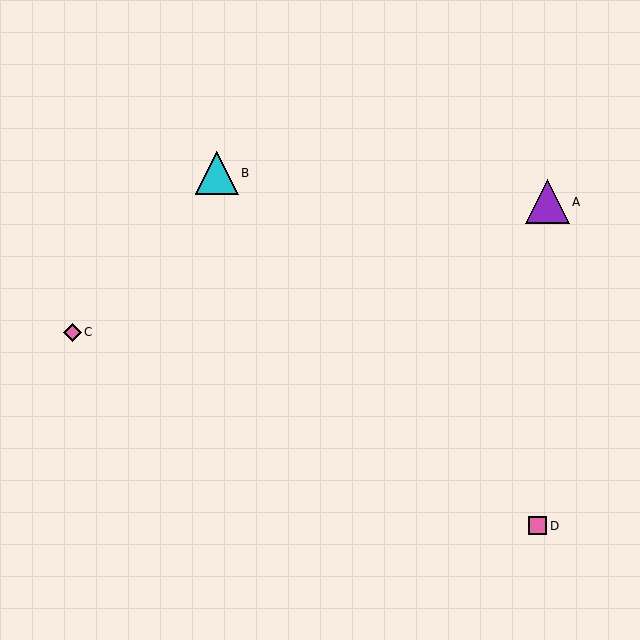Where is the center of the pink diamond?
The center of the pink diamond is at (73, 332).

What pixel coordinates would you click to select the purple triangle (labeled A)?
Click at (547, 202) to select the purple triangle A.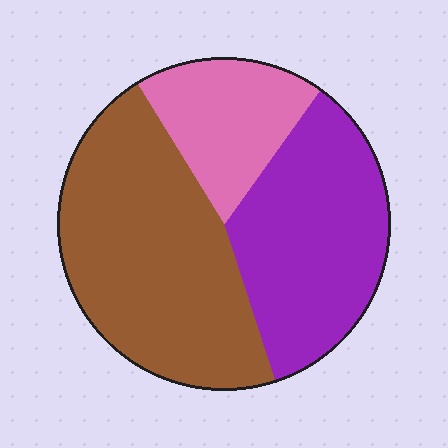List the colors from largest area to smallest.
From largest to smallest: brown, purple, pink.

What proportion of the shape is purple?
Purple covers roughly 35% of the shape.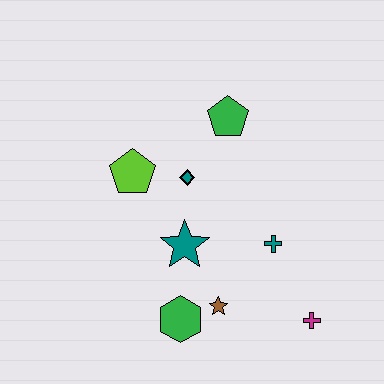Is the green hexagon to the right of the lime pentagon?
Yes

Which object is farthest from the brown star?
The green pentagon is farthest from the brown star.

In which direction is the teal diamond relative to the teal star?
The teal diamond is above the teal star.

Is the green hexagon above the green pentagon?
No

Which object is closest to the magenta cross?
The teal cross is closest to the magenta cross.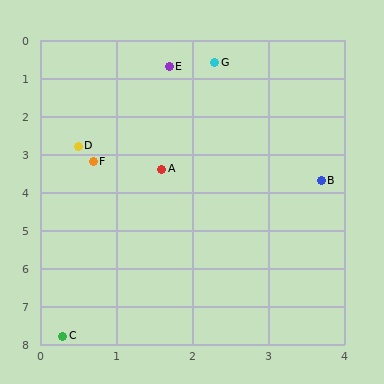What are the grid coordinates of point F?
Point F is at approximately (0.7, 3.2).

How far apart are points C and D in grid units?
Points C and D are about 5.0 grid units apart.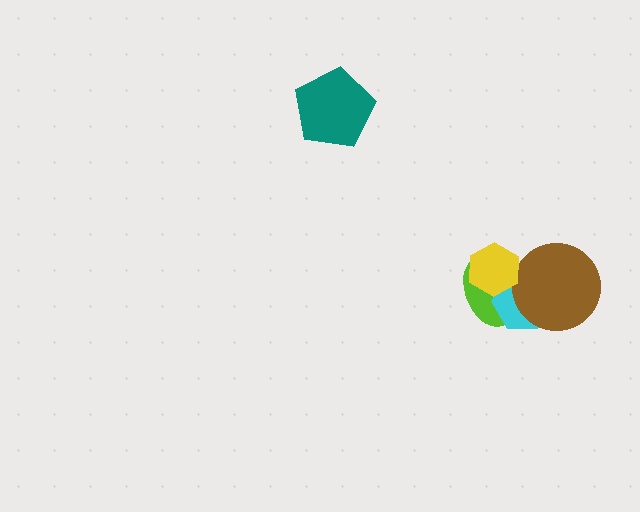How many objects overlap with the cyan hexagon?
3 objects overlap with the cyan hexagon.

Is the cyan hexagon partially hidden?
Yes, it is partially covered by another shape.